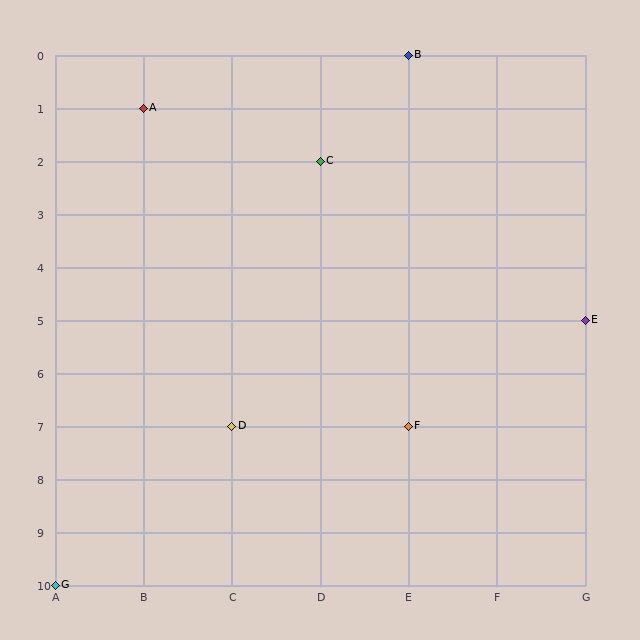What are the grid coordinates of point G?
Point G is at grid coordinates (A, 10).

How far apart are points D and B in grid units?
Points D and B are 2 columns and 7 rows apart (about 7.3 grid units diagonally).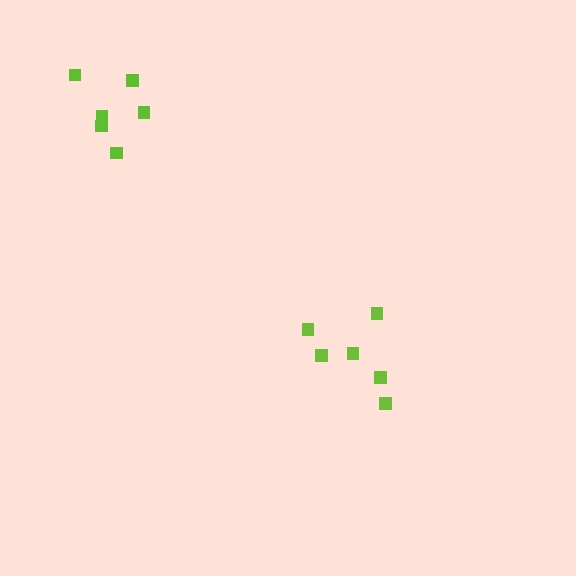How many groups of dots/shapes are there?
There are 2 groups.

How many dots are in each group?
Group 1: 6 dots, Group 2: 6 dots (12 total).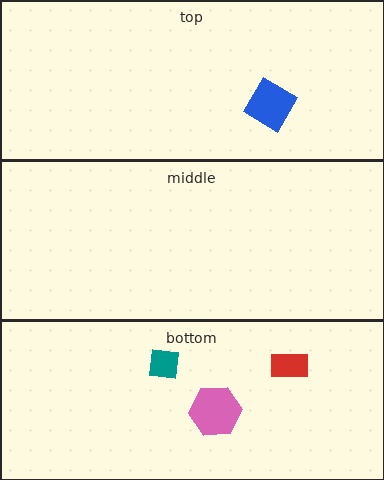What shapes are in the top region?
The blue diamond.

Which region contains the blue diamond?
The top region.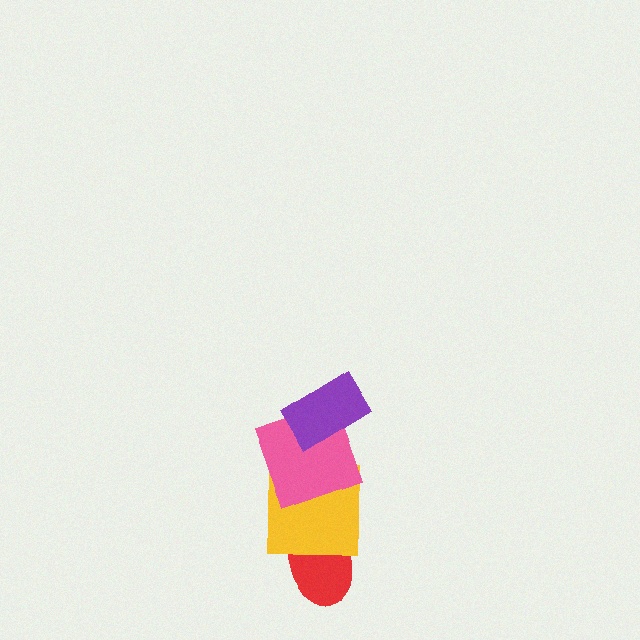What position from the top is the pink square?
The pink square is 2nd from the top.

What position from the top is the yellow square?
The yellow square is 3rd from the top.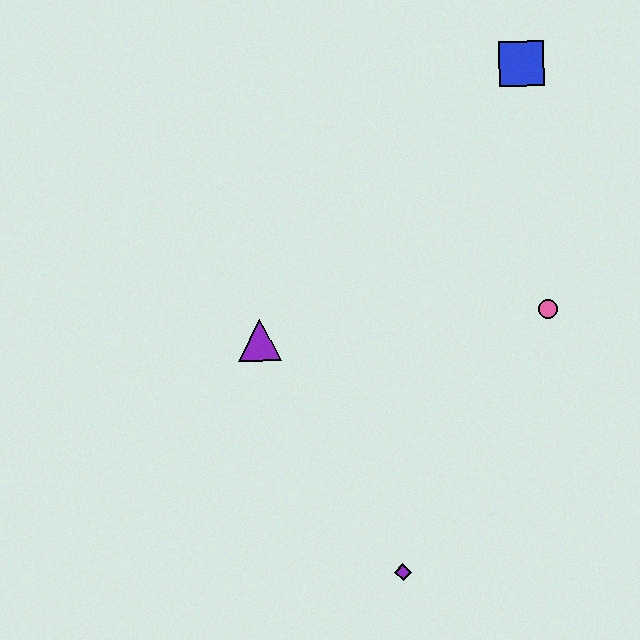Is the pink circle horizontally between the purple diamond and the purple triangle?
No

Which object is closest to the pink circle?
The blue square is closest to the pink circle.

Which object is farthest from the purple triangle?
The blue square is farthest from the purple triangle.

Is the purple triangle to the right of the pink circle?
No